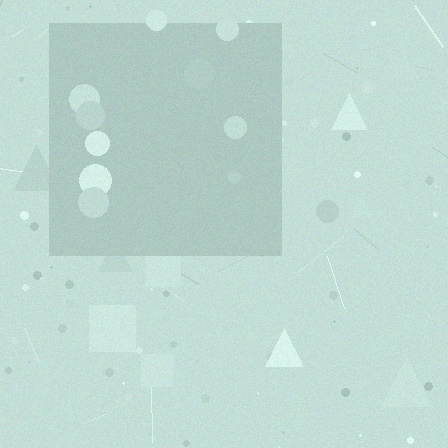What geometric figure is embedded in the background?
A square is embedded in the background.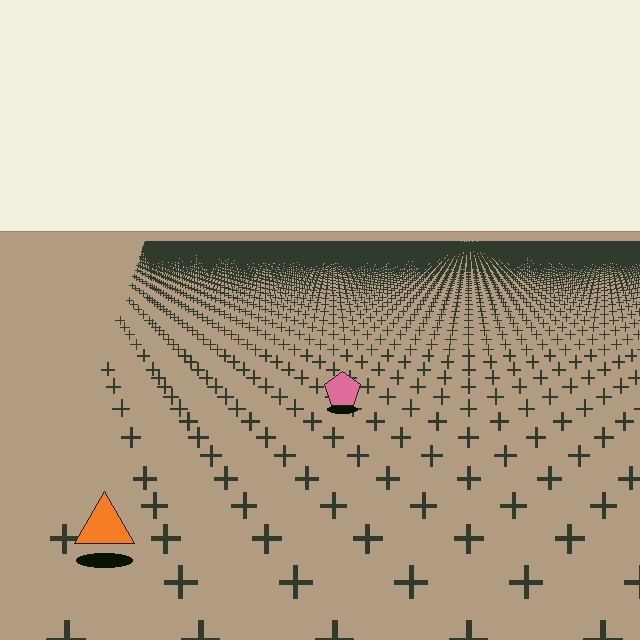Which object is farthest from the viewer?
The pink pentagon is farthest from the viewer. It appears smaller and the ground texture around it is denser.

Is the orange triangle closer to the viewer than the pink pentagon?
Yes. The orange triangle is closer — you can tell from the texture gradient: the ground texture is coarser near it.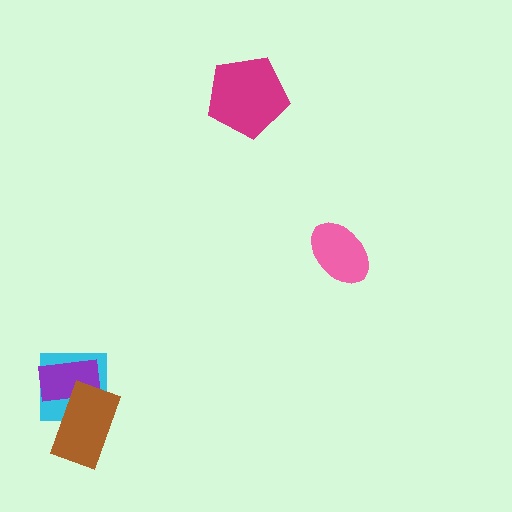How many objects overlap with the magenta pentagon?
0 objects overlap with the magenta pentagon.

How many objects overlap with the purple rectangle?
2 objects overlap with the purple rectangle.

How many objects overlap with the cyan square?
2 objects overlap with the cyan square.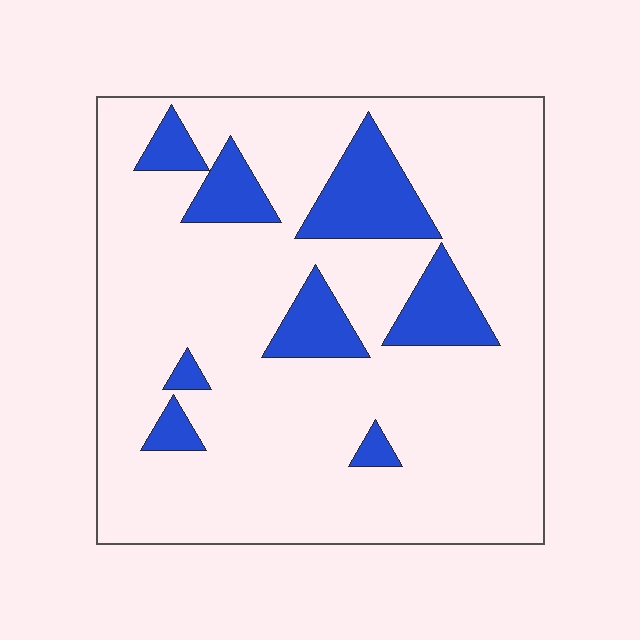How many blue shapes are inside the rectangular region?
8.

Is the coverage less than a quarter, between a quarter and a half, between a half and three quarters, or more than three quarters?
Less than a quarter.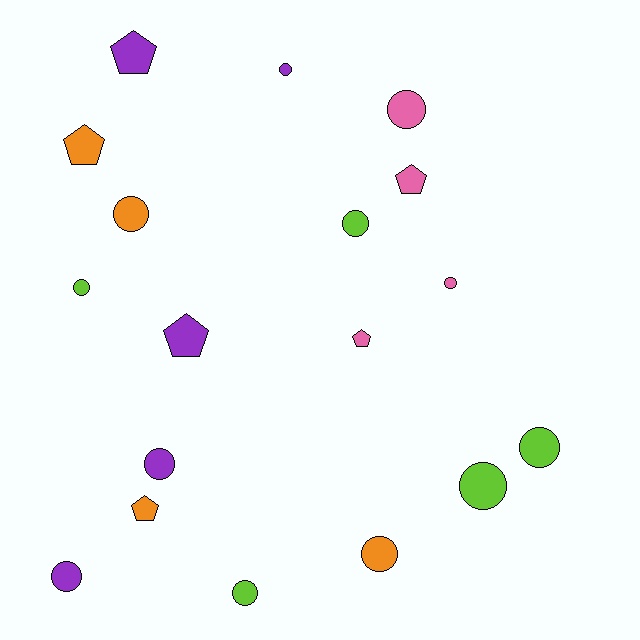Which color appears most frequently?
Lime, with 5 objects.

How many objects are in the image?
There are 18 objects.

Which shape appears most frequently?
Circle, with 12 objects.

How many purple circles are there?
There are 3 purple circles.